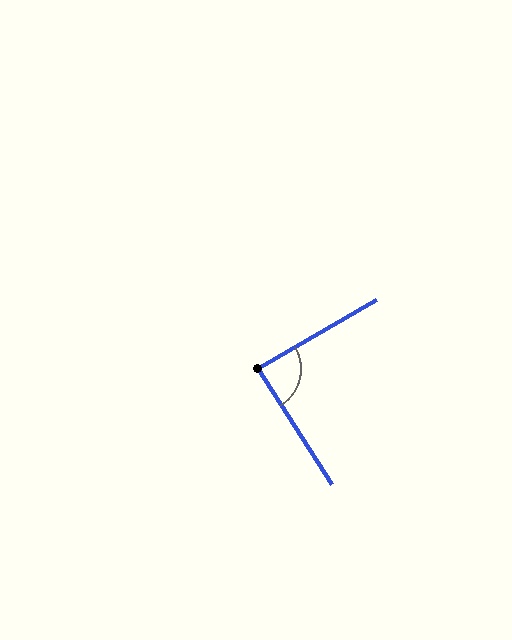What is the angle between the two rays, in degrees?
Approximately 88 degrees.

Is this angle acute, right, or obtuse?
It is approximately a right angle.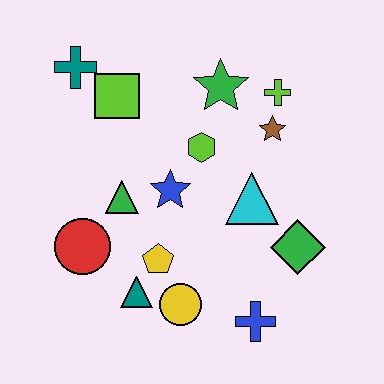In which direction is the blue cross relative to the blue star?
The blue cross is below the blue star.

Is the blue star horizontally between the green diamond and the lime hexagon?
No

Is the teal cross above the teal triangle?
Yes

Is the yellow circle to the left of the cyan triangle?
Yes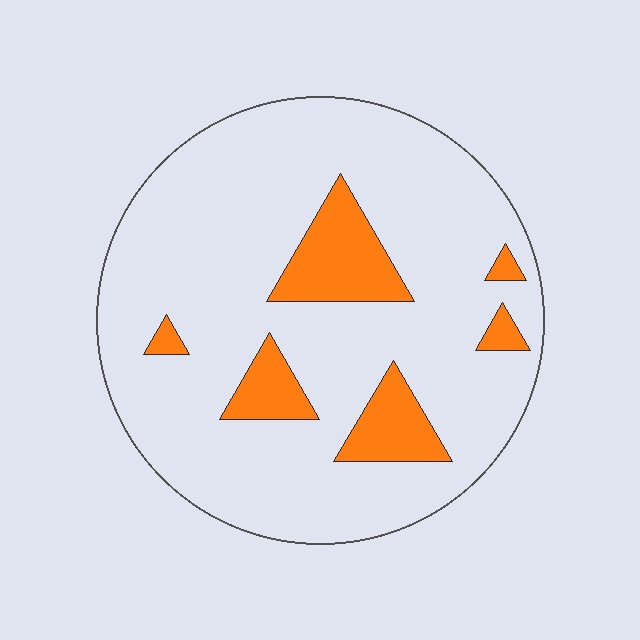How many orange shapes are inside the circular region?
6.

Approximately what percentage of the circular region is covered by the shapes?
Approximately 15%.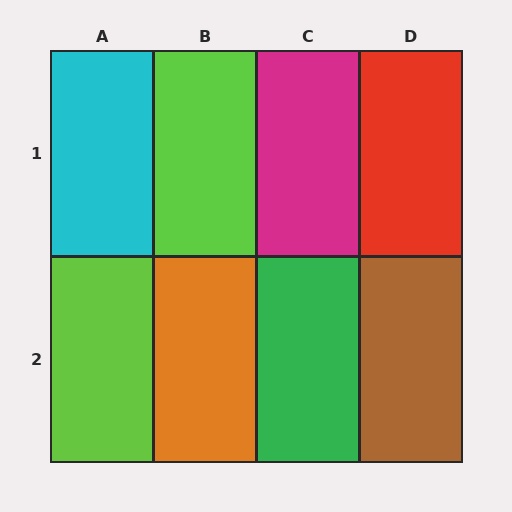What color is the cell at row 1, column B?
Lime.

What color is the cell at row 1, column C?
Magenta.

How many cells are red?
1 cell is red.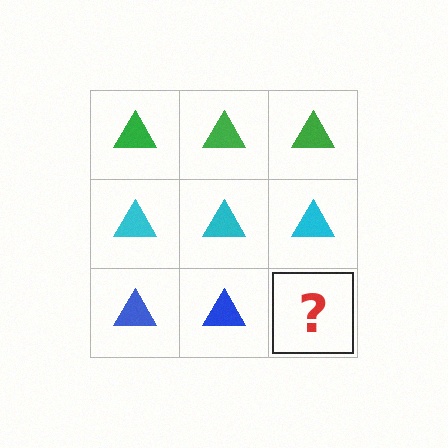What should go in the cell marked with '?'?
The missing cell should contain a blue triangle.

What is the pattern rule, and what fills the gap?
The rule is that each row has a consistent color. The gap should be filled with a blue triangle.